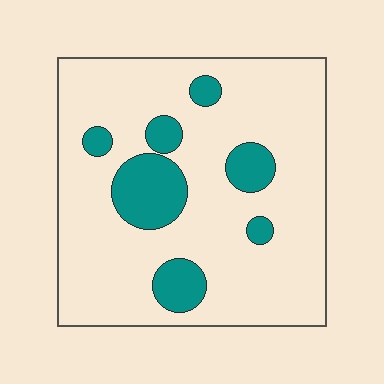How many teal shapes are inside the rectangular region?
7.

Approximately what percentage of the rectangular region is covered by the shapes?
Approximately 15%.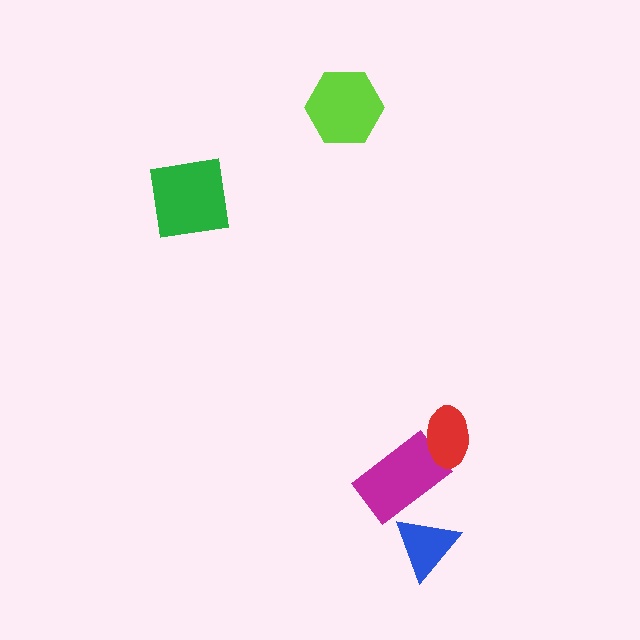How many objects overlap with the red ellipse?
1 object overlaps with the red ellipse.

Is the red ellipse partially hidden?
No, no other shape covers it.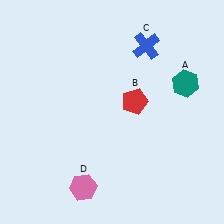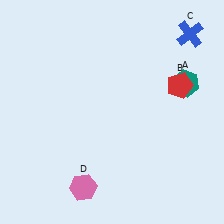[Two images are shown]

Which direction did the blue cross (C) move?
The blue cross (C) moved right.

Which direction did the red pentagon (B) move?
The red pentagon (B) moved right.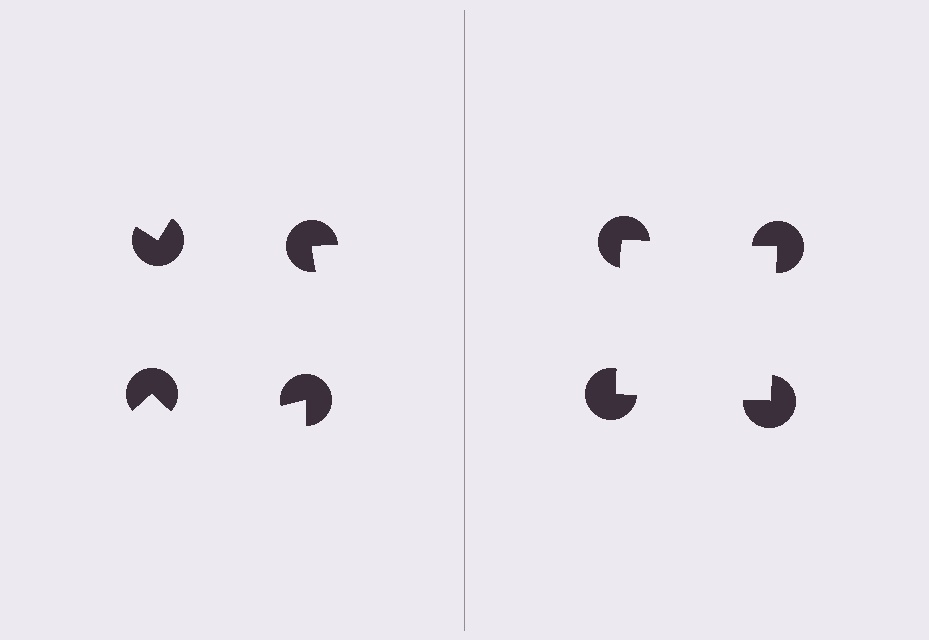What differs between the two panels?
The pac-man discs are positioned identically on both sides; only the wedge orientations differ. On the right they align to a square; on the left they are misaligned.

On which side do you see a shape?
An illusory square appears on the right side. On the left side the wedge cuts are rotated, so no coherent shape forms.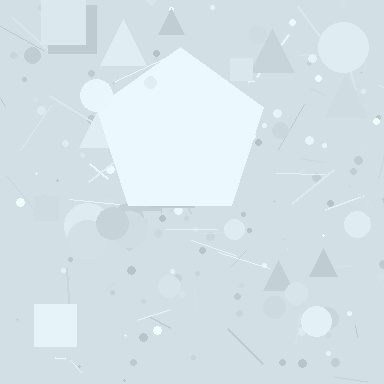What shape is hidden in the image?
A pentagon is hidden in the image.